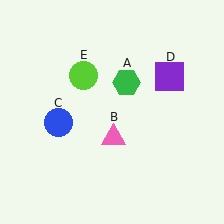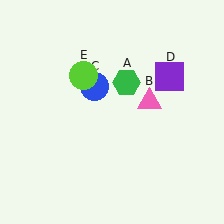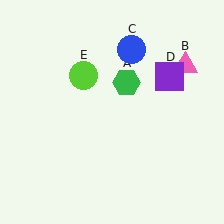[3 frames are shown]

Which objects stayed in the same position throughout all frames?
Green hexagon (object A) and purple square (object D) and lime circle (object E) remained stationary.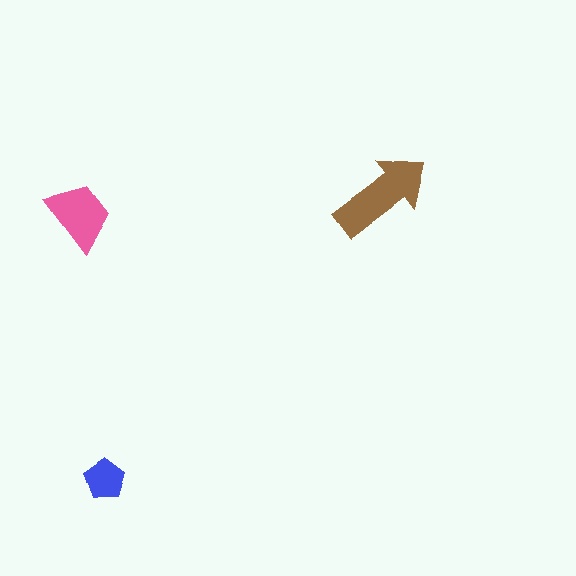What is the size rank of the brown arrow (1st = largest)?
1st.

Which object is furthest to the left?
The pink trapezoid is leftmost.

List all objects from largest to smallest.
The brown arrow, the pink trapezoid, the blue pentagon.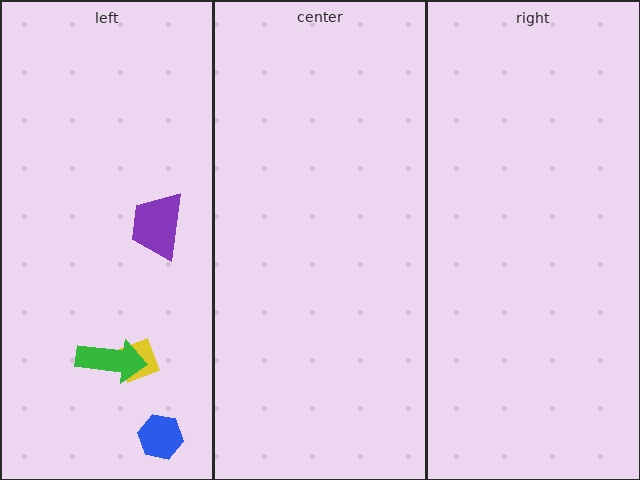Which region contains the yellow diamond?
The left region.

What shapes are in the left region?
The yellow diamond, the purple trapezoid, the blue hexagon, the green arrow.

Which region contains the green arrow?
The left region.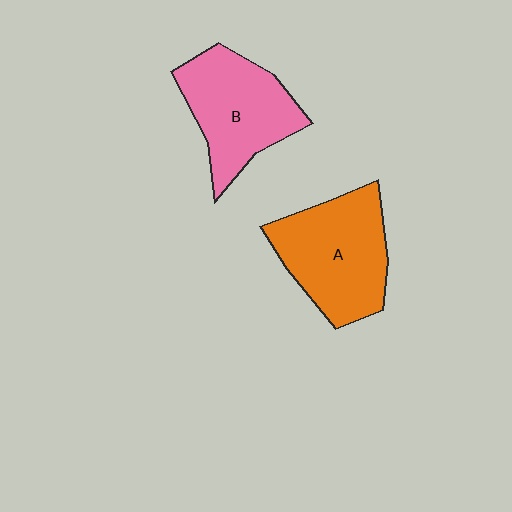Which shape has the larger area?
Shape A (orange).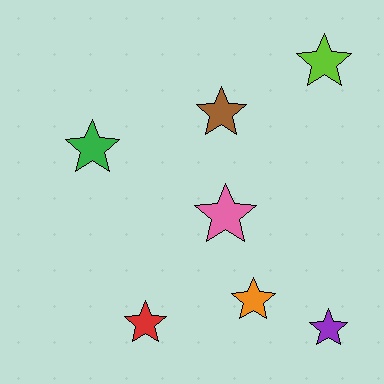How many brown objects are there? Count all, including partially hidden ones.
There is 1 brown object.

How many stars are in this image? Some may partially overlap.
There are 7 stars.